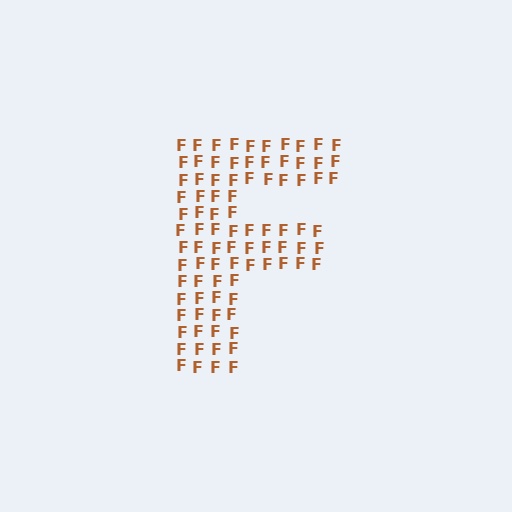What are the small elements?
The small elements are letter F's.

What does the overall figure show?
The overall figure shows the letter F.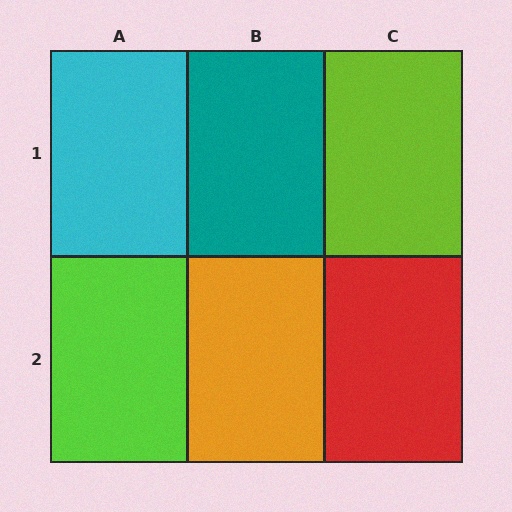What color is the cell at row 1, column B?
Teal.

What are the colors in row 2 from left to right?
Lime, orange, red.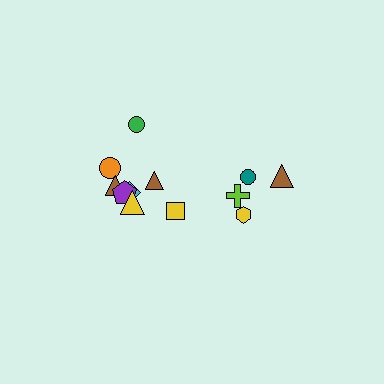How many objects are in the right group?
There are 4 objects.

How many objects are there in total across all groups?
There are 12 objects.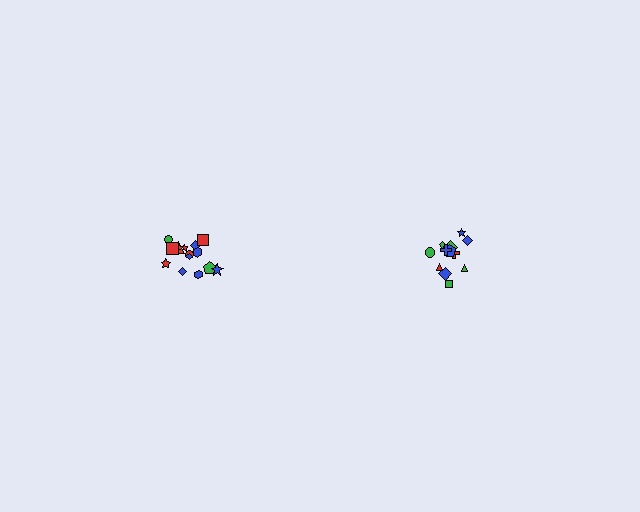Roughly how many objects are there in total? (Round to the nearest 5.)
Roughly 25 objects in total.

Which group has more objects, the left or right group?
The left group.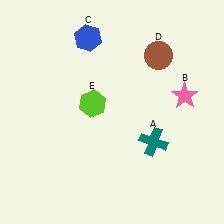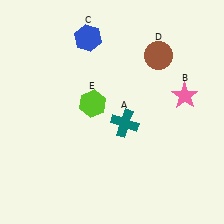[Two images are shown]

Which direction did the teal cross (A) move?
The teal cross (A) moved left.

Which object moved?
The teal cross (A) moved left.